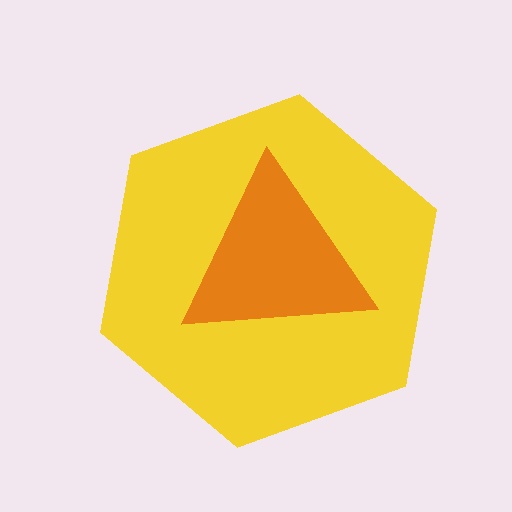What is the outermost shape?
The yellow hexagon.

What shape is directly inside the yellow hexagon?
The orange triangle.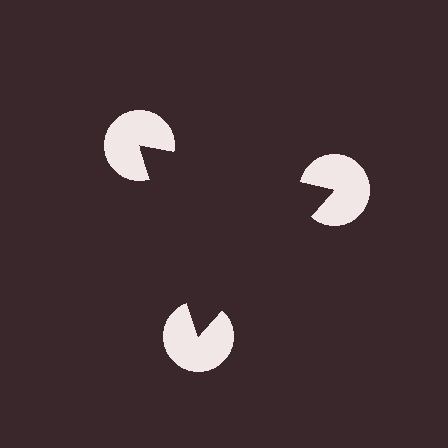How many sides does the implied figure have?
3 sides.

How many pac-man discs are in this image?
There are 3 — one at each vertex of the illusory triangle.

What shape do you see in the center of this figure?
An illusory triangle — its edges are inferred from the aligned wedge cuts in the pac-man discs, not physically drawn.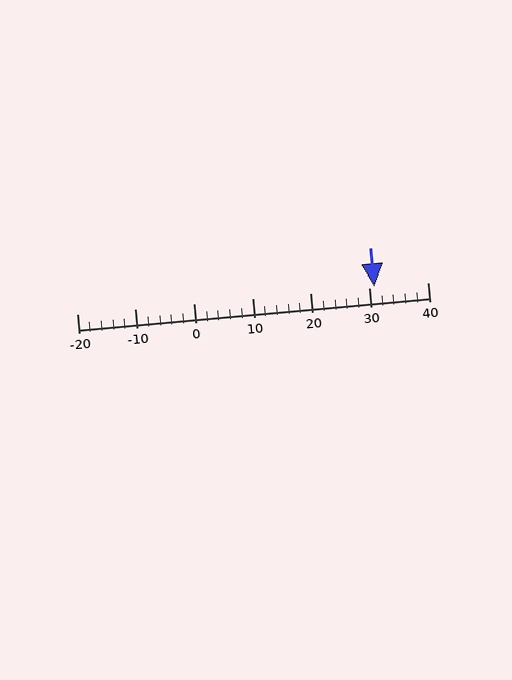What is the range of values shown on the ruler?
The ruler shows values from -20 to 40.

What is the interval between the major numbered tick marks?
The major tick marks are spaced 10 units apart.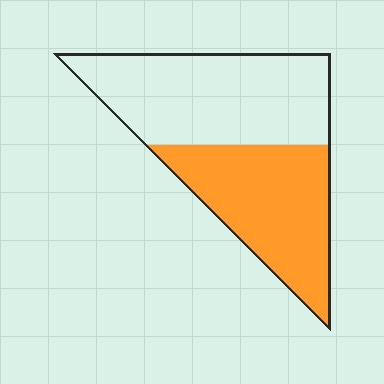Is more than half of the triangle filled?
No.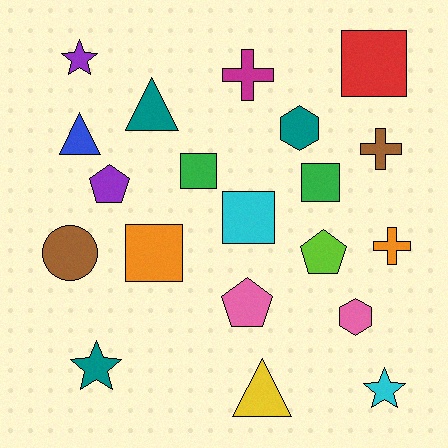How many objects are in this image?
There are 20 objects.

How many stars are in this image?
There are 3 stars.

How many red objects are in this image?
There is 1 red object.